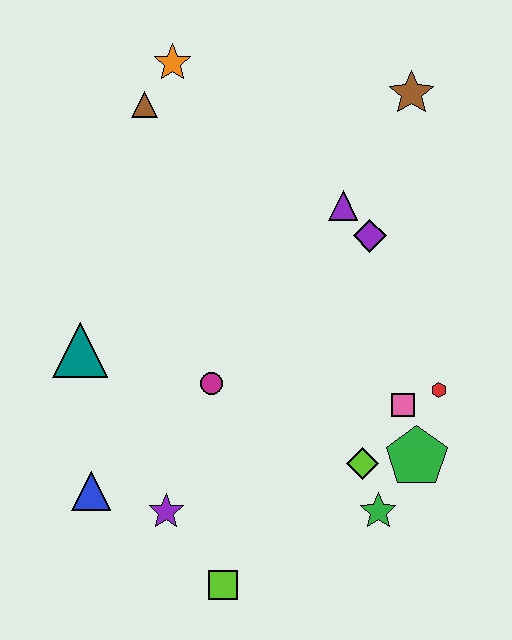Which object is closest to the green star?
The lime diamond is closest to the green star.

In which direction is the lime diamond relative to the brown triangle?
The lime diamond is below the brown triangle.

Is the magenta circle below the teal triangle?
Yes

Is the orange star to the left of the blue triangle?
No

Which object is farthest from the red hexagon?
The orange star is farthest from the red hexagon.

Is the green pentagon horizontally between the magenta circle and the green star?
No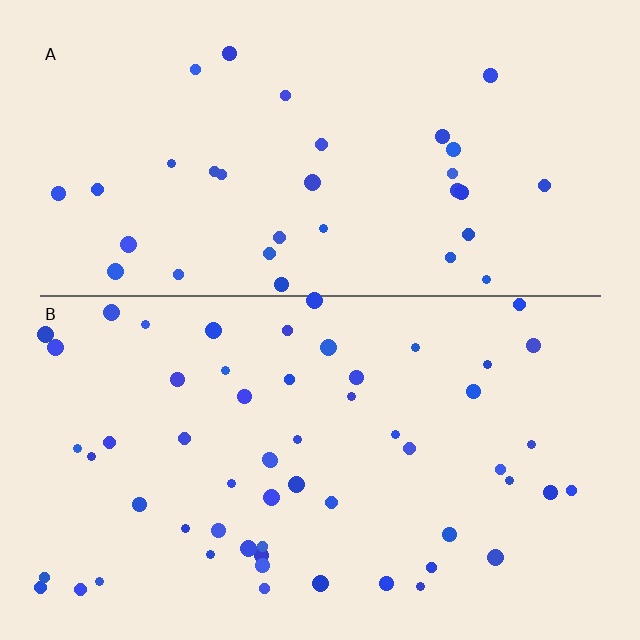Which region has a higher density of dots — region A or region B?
B (the bottom).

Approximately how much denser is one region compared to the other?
Approximately 1.7× — region B over region A.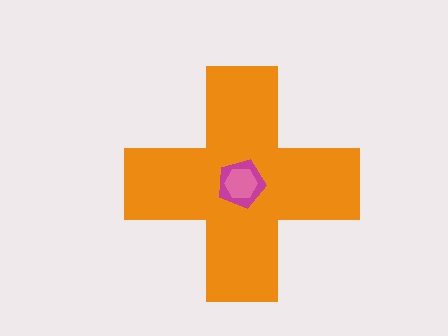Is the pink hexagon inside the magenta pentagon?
Yes.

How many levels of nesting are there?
3.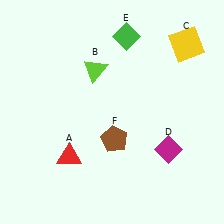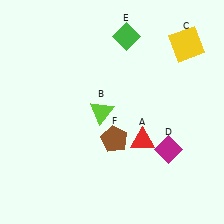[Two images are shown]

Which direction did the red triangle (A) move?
The red triangle (A) moved right.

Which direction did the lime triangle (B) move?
The lime triangle (B) moved down.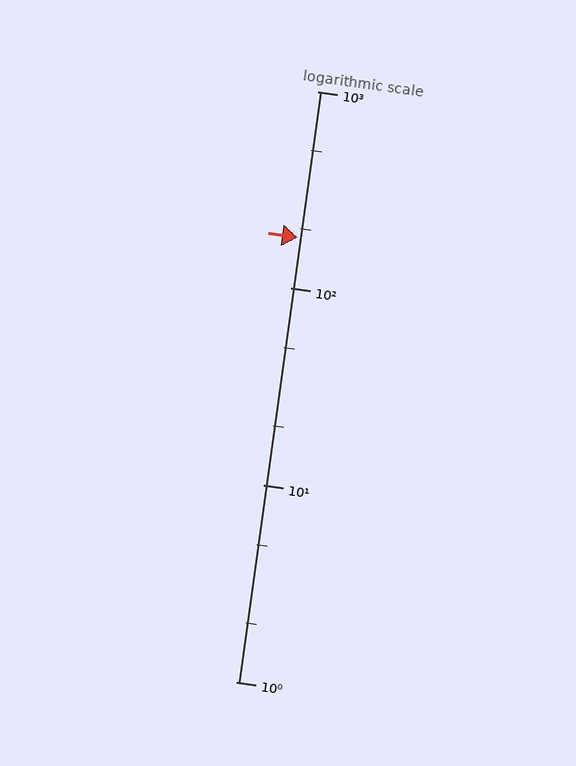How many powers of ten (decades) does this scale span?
The scale spans 3 decades, from 1 to 1000.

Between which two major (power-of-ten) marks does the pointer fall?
The pointer is between 100 and 1000.